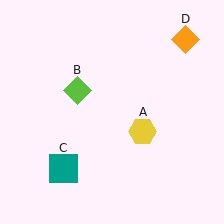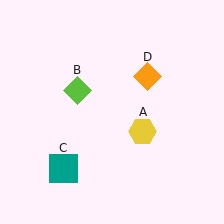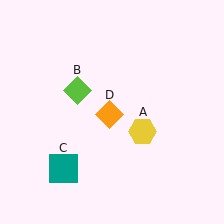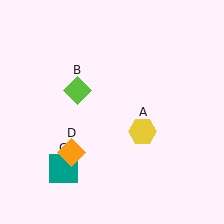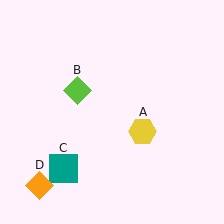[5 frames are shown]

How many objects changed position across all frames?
1 object changed position: orange diamond (object D).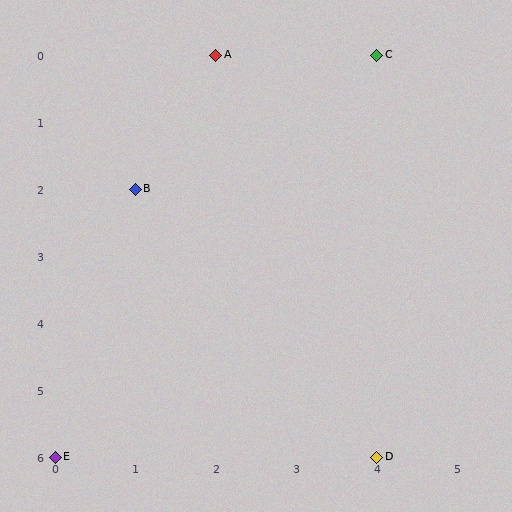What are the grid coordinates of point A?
Point A is at grid coordinates (2, 0).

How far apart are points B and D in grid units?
Points B and D are 3 columns and 4 rows apart (about 5.0 grid units diagonally).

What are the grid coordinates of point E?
Point E is at grid coordinates (0, 6).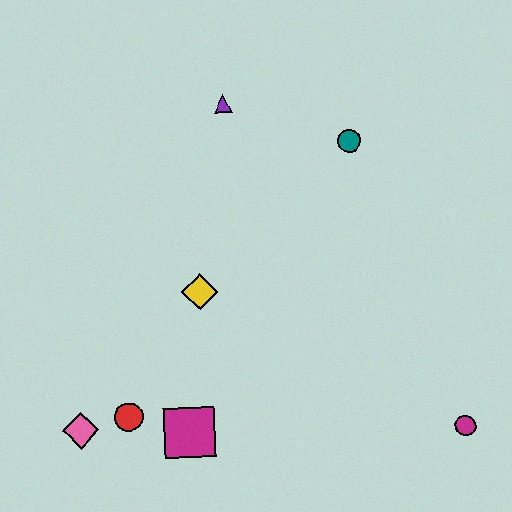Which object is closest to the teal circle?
The purple triangle is closest to the teal circle.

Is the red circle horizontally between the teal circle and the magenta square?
No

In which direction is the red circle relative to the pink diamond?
The red circle is to the right of the pink diamond.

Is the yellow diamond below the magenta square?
No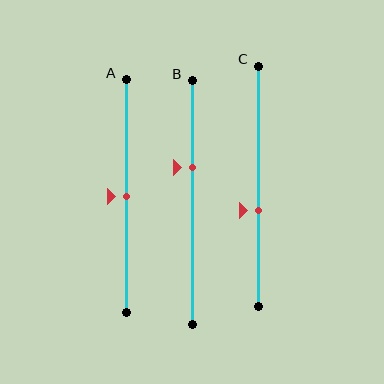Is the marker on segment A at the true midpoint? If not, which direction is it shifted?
Yes, the marker on segment A is at the true midpoint.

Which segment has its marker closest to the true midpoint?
Segment A has its marker closest to the true midpoint.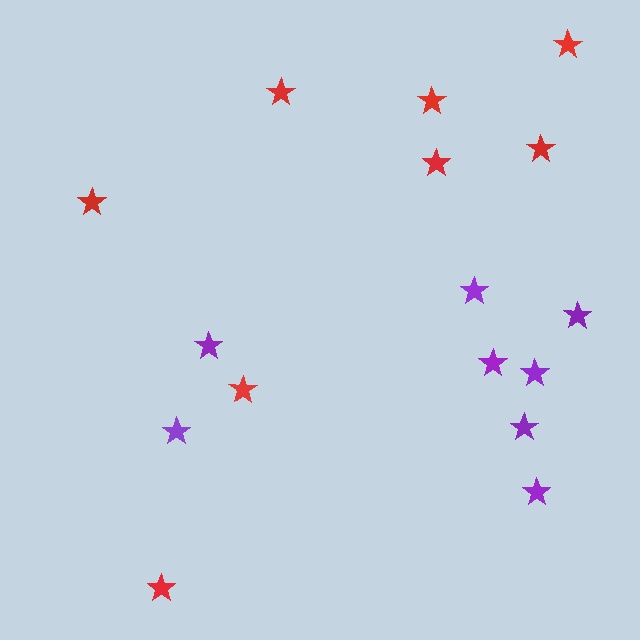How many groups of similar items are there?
There are 2 groups: one group of purple stars (8) and one group of red stars (8).